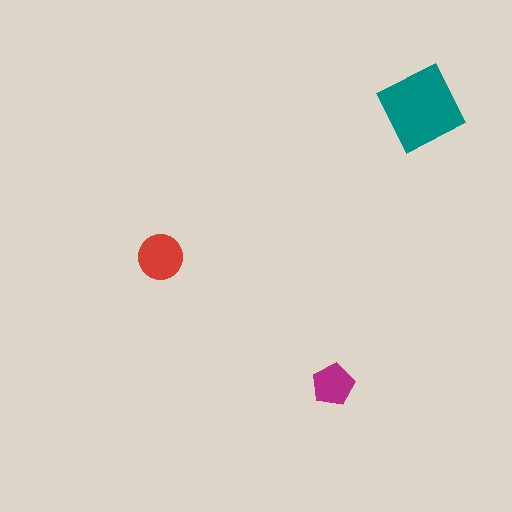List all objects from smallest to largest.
The magenta pentagon, the red circle, the teal square.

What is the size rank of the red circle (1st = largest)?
2nd.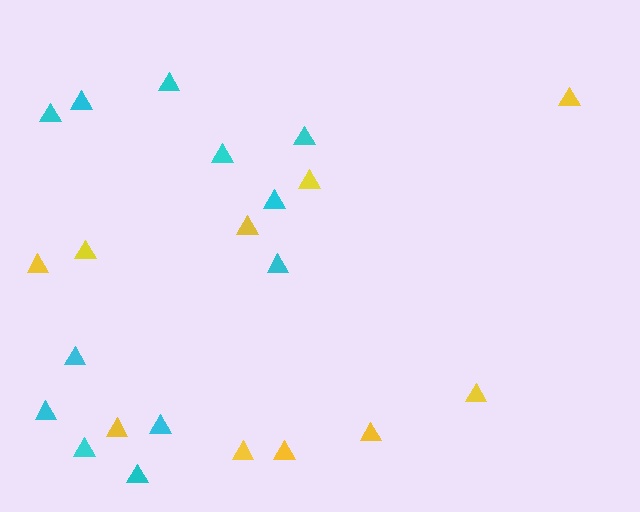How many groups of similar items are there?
There are 2 groups: one group of yellow triangles (10) and one group of cyan triangles (12).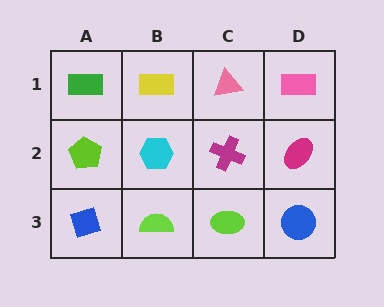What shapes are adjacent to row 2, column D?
A pink rectangle (row 1, column D), a blue circle (row 3, column D), a magenta cross (row 2, column C).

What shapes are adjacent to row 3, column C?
A magenta cross (row 2, column C), a lime semicircle (row 3, column B), a blue circle (row 3, column D).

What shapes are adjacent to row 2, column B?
A yellow rectangle (row 1, column B), a lime semicircle (row 3, column B), a lime pentagon (row 2, column A), a magenta cross (row 2, column C).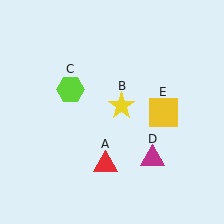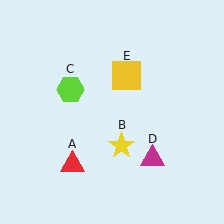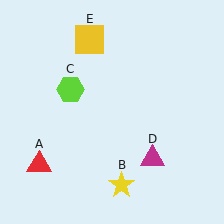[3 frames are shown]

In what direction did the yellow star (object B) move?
The yellow star (object B) moved down.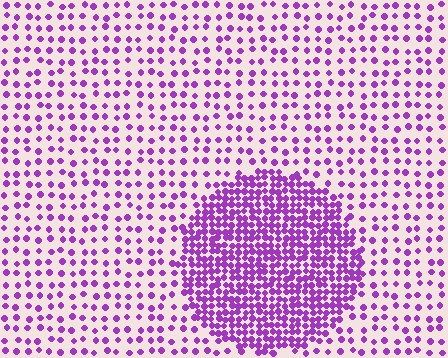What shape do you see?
I see a circle.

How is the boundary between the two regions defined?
The boundary is defined by a change in element density (approximately 2.8x ratio). All elements are the same color, size, and shape.